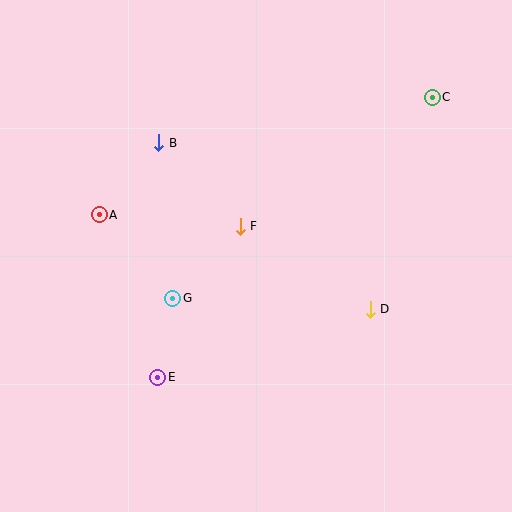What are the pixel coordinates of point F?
Point F is at (240, 226).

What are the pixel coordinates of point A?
Point A is at (99, 215).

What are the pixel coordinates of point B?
Point B is at (159, 143).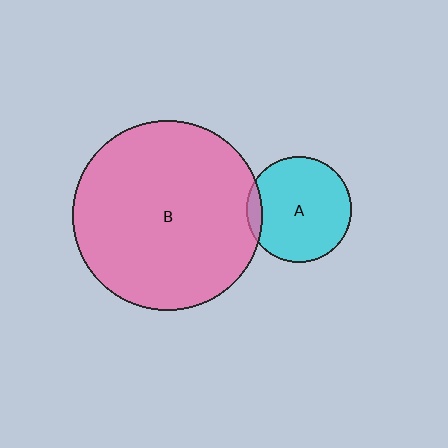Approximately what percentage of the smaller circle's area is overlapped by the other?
Approximately 10%.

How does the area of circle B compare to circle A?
Approximately 3.2 times.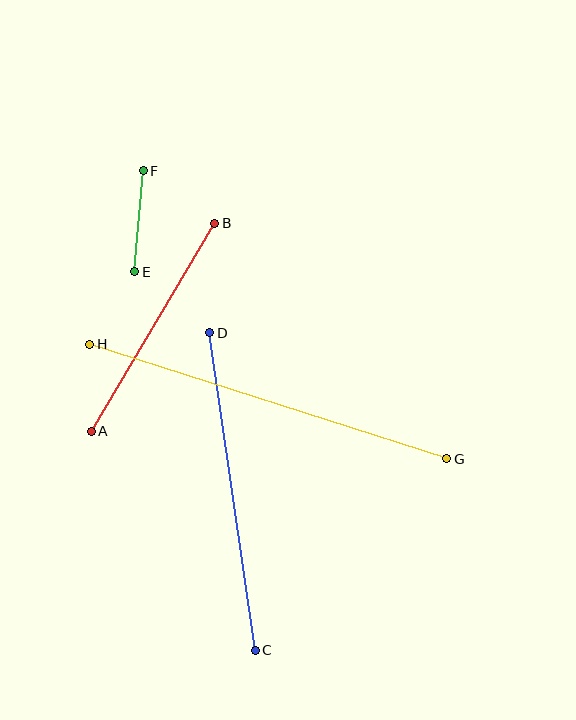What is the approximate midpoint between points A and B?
The midpoint is at approximately (153, 327) pixels.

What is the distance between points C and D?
The distance is approximately 321 pixels.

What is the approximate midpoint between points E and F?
The midpoint is at approximately (139, 221) pixels.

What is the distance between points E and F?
The distance is approximately 102 pixels.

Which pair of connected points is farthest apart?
Points G and H are farthest apart.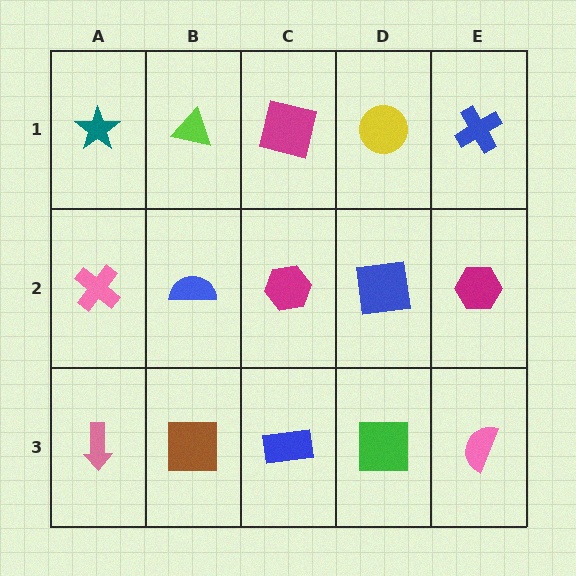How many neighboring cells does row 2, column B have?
4.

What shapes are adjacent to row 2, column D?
A yellow circle (row 1, column D), a green square (row 3, column D), a magenta hexagon (row 2, column C), a magenta hexagon (row 2, column E).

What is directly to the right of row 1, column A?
A lime triangle.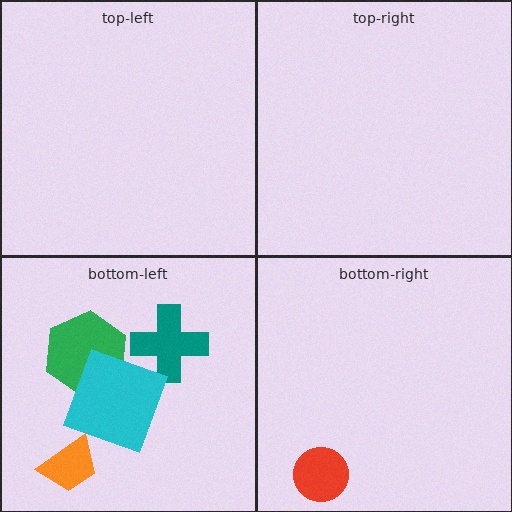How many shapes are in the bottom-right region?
1.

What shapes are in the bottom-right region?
The red circle.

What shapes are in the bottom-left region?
The teal cross, the green hexagon, the orange trapezoid, the cyan square.